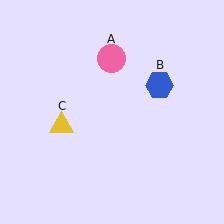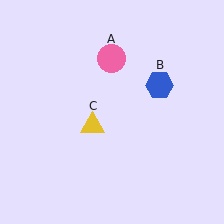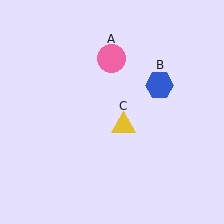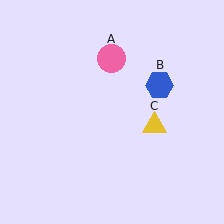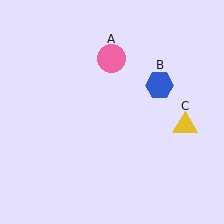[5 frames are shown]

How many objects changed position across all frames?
1 object changed position: yellow triangle (object C).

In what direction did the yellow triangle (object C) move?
The yellow triangle (object C) moved right.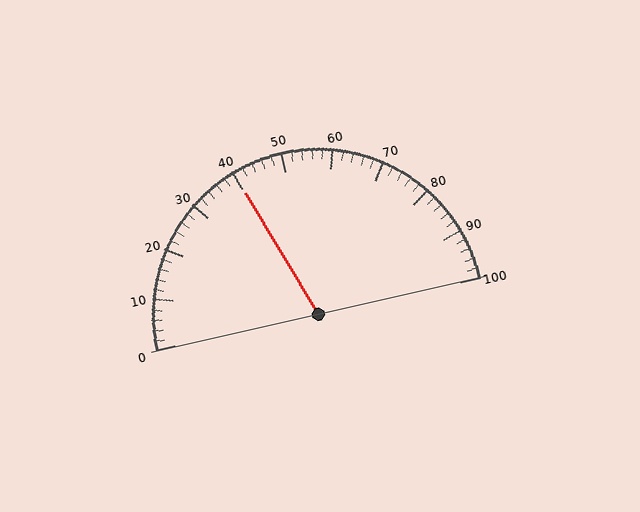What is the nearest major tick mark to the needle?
The nearest major tick mark is 40.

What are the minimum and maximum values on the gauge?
The gauge ranges from 0 to 100.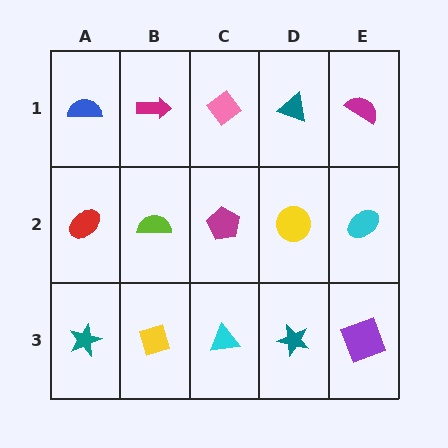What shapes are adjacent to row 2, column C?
A pink diamond (row 1, column C), a cyan triangle (row 3, column C), a lime semicircle (row 2, column B), a yellow circle (row 2, column D).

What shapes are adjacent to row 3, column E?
A cyan ellipse (row 2, column E), a teal star (row 3, column D).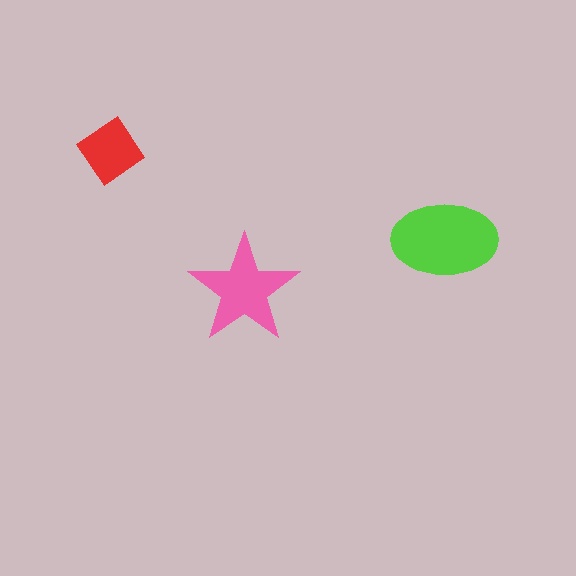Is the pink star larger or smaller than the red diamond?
Larger.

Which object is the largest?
The lime ellipse.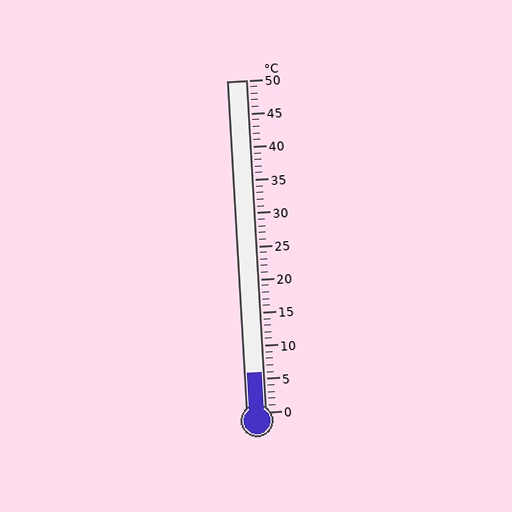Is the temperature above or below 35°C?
The temperature is below 35°C.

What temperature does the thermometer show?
The thermometer shows approximately 6°C.